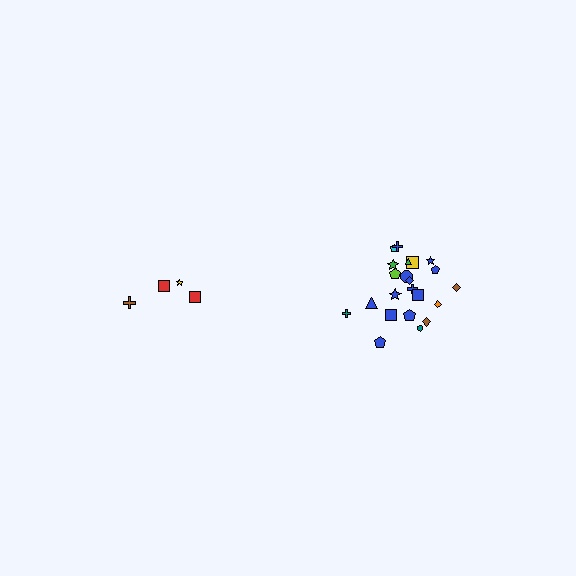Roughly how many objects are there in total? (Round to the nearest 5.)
Roughly 25 objects in total.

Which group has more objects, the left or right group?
The right group.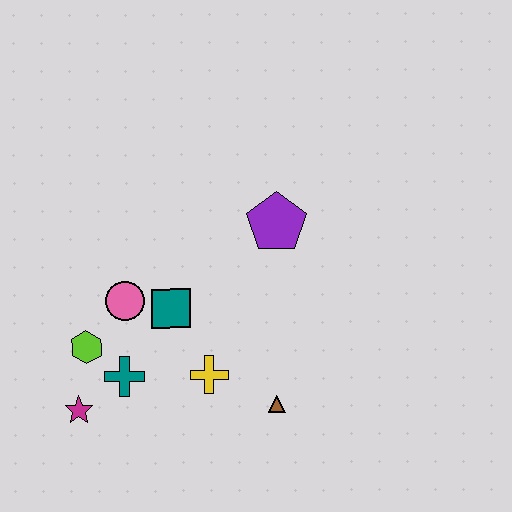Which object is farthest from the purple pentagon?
The magenta star is farthest from the purple pentagon.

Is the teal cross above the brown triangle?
Yes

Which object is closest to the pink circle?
The teal square is closest to the pink circle.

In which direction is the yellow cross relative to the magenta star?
The yellow cross is to the right of the magenta star.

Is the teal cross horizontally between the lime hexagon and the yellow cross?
Yes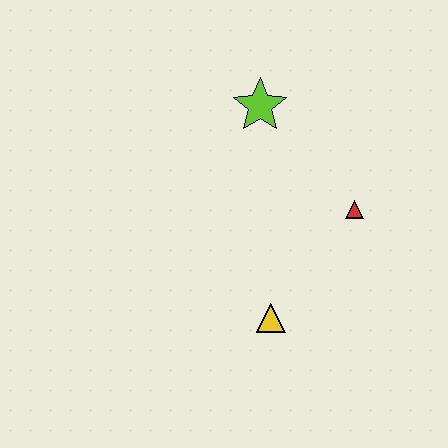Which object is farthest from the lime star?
The yellow triangle is farthest from the lime star.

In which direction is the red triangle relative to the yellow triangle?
The red triangle is above the yellow triangle.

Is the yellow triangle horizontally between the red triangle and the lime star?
Yes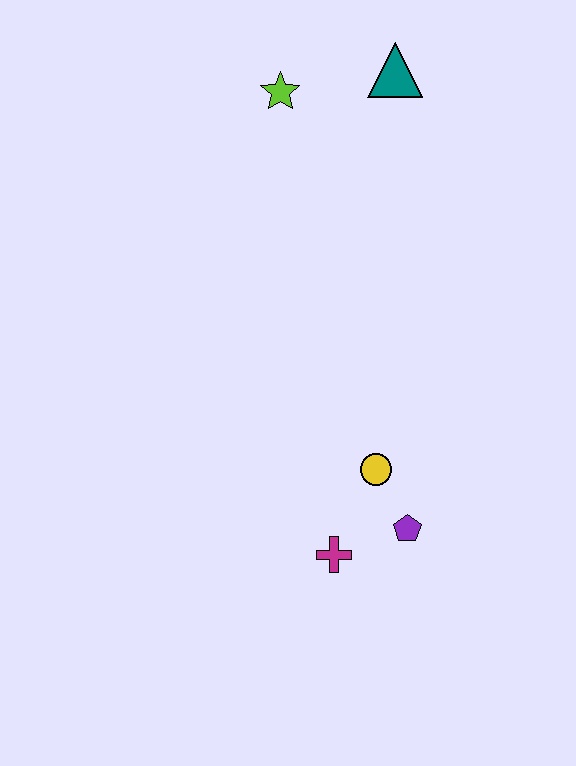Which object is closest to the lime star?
The teal triangle is closest to the lime star.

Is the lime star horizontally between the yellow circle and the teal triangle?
No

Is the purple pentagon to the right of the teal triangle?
Yes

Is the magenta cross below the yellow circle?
Yes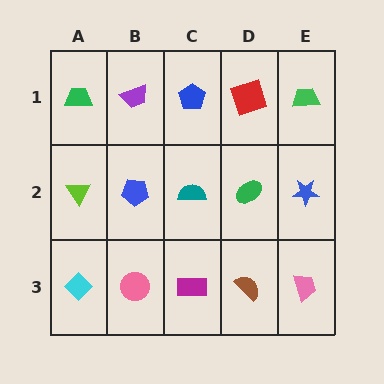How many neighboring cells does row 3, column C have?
3.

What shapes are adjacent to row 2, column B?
A purple trapezoid (row 1, column B), a pink circle (row 3, column B), a lime triangle (row 2, column A), a teal semicircle (row 2, column C).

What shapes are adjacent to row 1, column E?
A blue star (row 2, column E), a red square (row 1, column D).